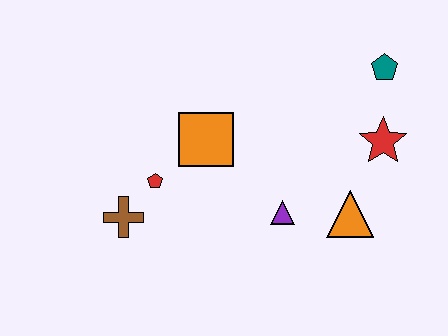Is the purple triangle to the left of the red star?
Yes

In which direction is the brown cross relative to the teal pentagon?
The brown cross is to the left of the teal pentagon.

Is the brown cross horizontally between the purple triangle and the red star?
No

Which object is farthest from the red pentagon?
The teal pentagon is farthest from the red pentagon.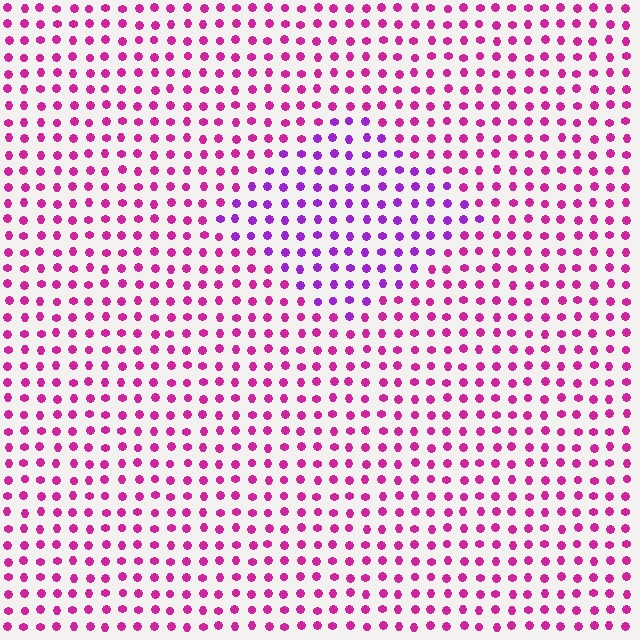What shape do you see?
I see a diamond.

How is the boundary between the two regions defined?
The boundary is defined purely by a slight shift in hue (about 35 degrees). Spacing, size, and orientation are identical on both sides.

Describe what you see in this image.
The image is filled with small magenta elements in a uniform arrangement. A diamond-shaped region is visible where the elements are tinted to a slightly different hue, forming a subtle color boundary.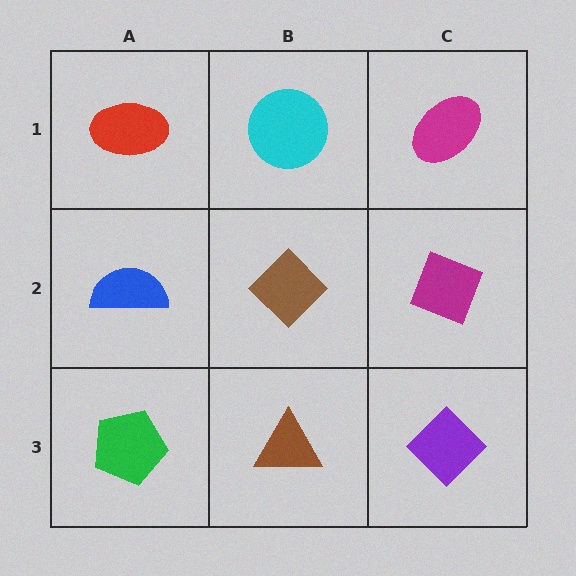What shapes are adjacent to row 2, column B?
A cyan circle (row 1, column B), a brown triangle (row 3, column B), a blue semicircle (row 2, column A), a magenta diamond (row 2, column C).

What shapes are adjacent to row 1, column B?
A brown diamond (row 2, column B), a red ellipse (row 1, column A), a magenta ellipse (row 1, column C).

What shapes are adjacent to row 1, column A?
A blue semicircle (row 2, column A), a cyan circle (row 1, column B).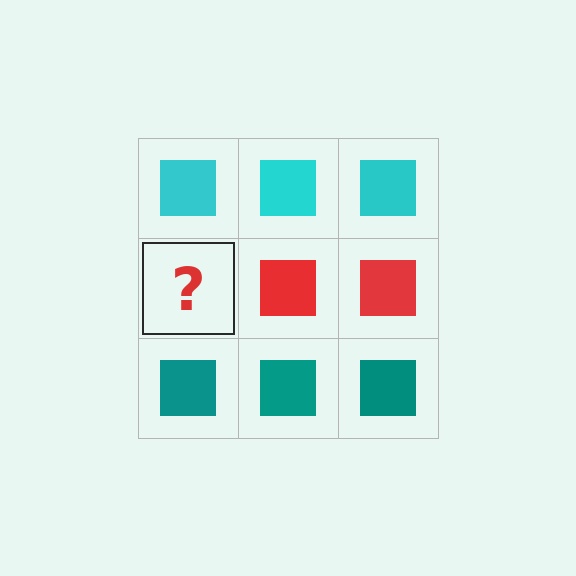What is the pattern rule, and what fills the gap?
The rule is that each row has a consistent color. The gap should be filled with a red square.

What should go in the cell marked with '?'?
The missing cell should contain a red square.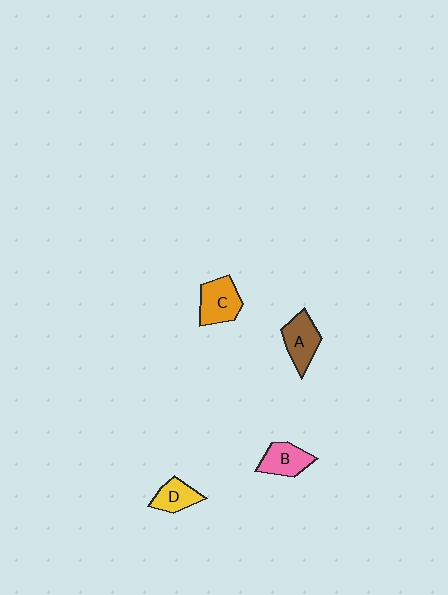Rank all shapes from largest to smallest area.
From largest to smallest: C (orange), A (brown), B (pink), D (yellow).